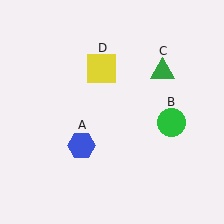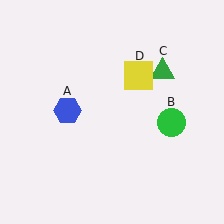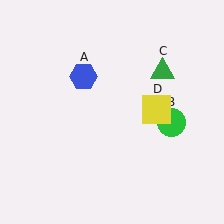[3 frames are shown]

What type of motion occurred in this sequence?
The blue hexagon (object A), yellow square (object D) rotated clockwise around the center of the scene.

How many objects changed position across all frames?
2 objects changed position: blue hexagon (object A), yellow square (object D).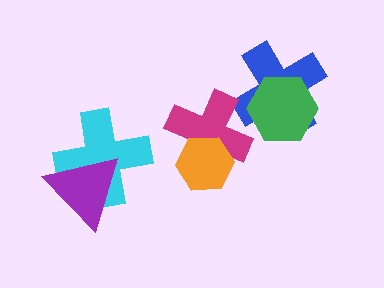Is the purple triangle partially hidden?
No, no other shape covers it.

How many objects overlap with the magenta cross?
1 object overlaps with the magenta cross.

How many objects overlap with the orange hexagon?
1 object overlaps with the orange hexagon.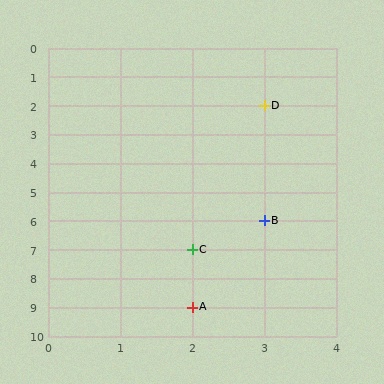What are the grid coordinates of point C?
Point C is at grid coordinates (2, 7).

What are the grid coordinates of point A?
Point A is at grid coordinates (2, 9).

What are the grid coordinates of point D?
Point D is at grid coordinates (3, 2).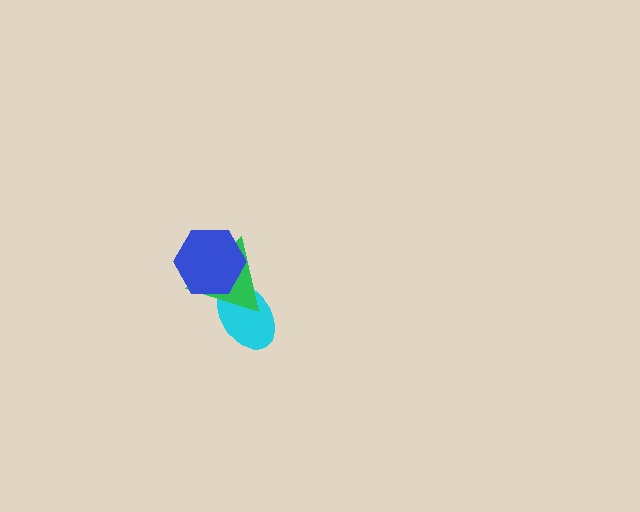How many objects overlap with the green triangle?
2 objects overlap with the green triangle.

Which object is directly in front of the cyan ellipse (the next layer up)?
The green triangle is directly in front of the cyan ellipse.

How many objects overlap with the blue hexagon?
2 objects overlap with the blue hexagon.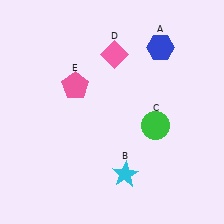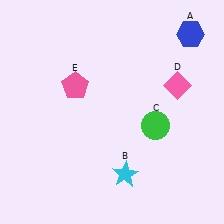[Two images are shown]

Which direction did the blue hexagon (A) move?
The blue hexagon (A) moved right.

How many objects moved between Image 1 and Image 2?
2 objects moved between the two images.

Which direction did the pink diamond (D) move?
The pink diamond (D) moved right.